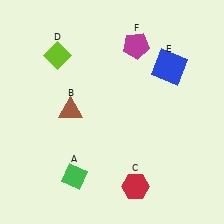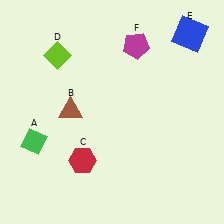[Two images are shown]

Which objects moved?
The objects that moved are: the green diamond (A), the red hexagon (C), the blue square (E).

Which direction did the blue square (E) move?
The blue square (E) moved up.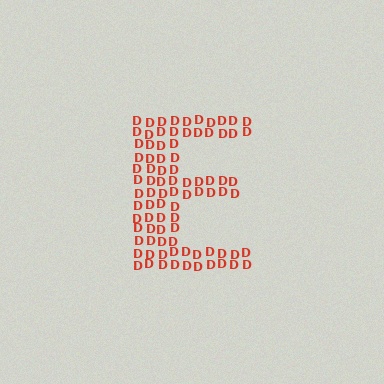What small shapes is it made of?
It is made of small letter D's.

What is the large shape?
The large shape is the letter E.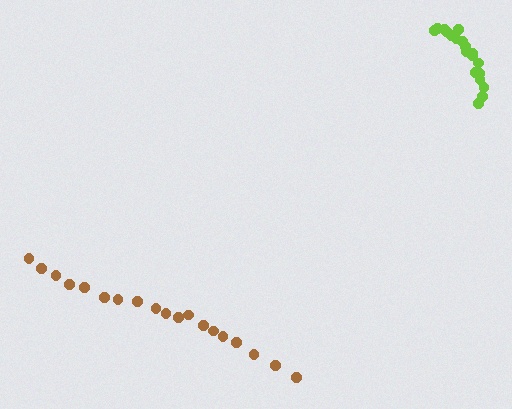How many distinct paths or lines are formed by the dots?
There are 2 distinct paths.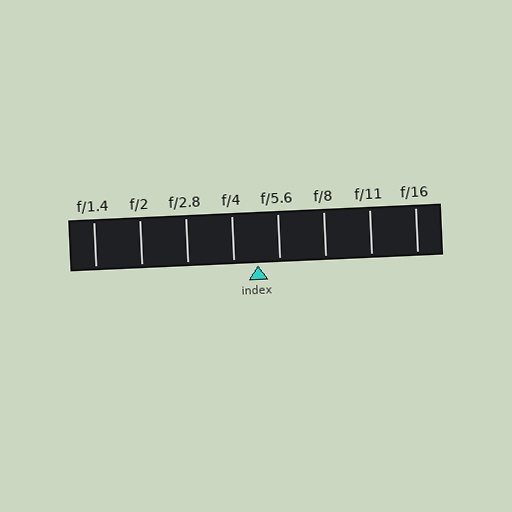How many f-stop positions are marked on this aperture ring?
There are 8 f-stop positions marked.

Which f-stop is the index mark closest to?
The index mark is closest to f/5.6.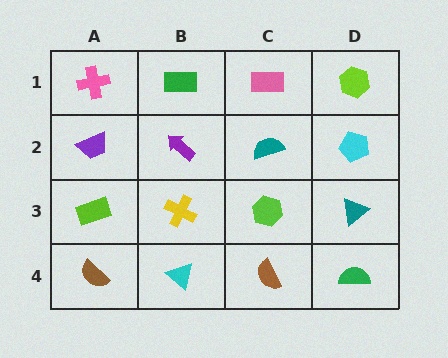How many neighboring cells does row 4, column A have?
2.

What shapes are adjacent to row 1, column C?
A teal semicircle (row 2, column C), a green rectangle (row 1, column B), a lime hexagon (row 1, column D).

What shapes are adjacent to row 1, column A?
A purple trapezoid (row 2, column A), a green rectangle (row 1, column B).